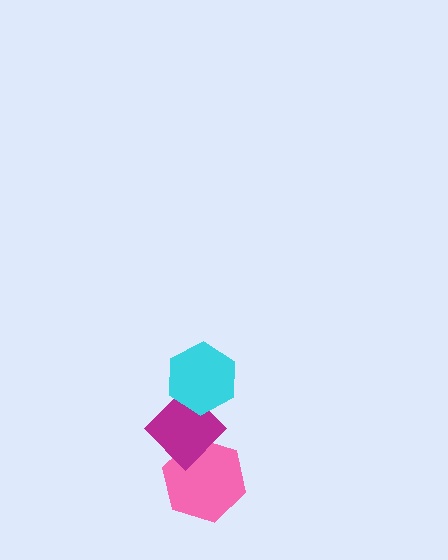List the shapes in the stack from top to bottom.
From top to bottom: the cyan hexagon, the magenta diamond, the pink hexagon.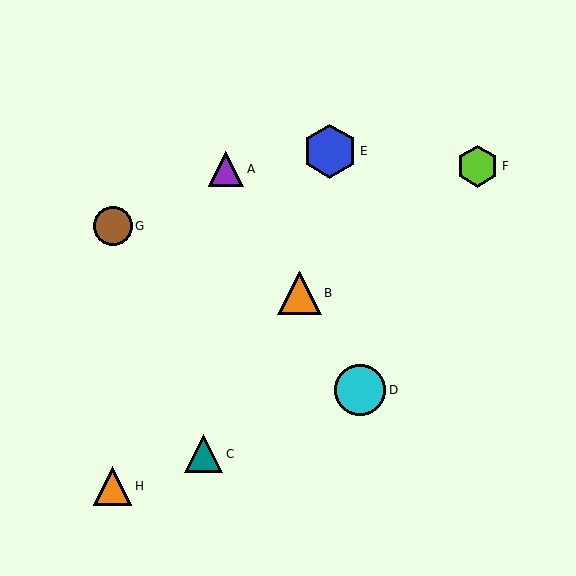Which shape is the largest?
The blue hexagon (labeled E) is the largest.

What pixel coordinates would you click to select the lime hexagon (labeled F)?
Click at (478, 166) to select the lime hexagon F.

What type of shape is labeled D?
Shape D is a cyan circle.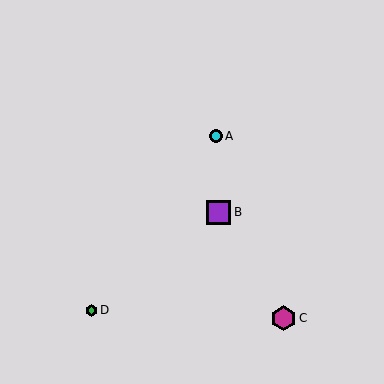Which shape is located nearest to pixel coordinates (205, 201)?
The purple square (labeled B) at (219, 212) is nearest to that location.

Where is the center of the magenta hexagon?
The center of the magenta hexagon is at (283, 318).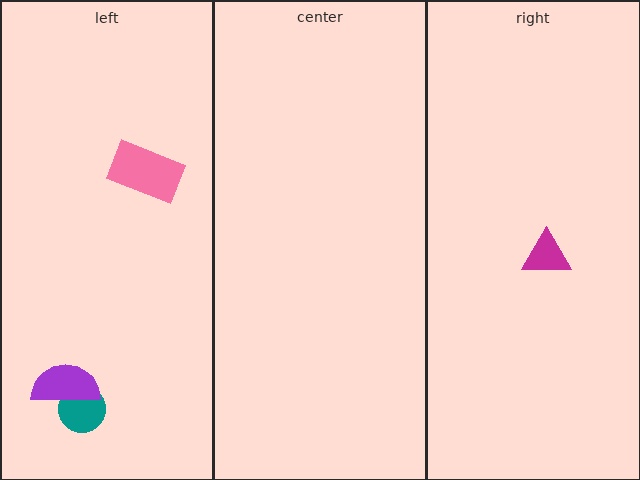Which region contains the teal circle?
The left region.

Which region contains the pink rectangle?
The left region.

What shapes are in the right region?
The magenta triangle.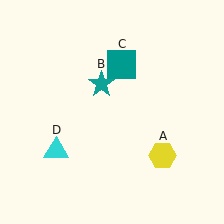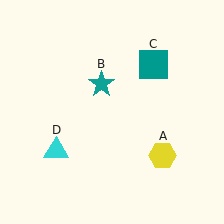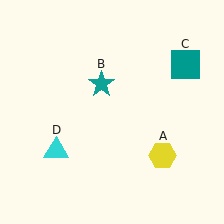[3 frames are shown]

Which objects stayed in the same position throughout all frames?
Yellow hexagon (object A) and teal star (object B) and cyan triangle (object D) remained stationary.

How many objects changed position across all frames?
1 object changed position: teal square (object C).